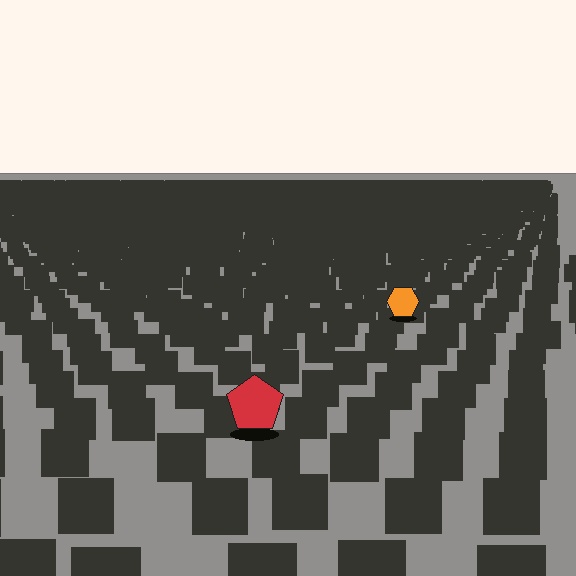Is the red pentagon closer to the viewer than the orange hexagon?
Yes. The red pentagon is closer — you can tell from the texture gradient: the ground texture is coarser near it.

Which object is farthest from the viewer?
The orange hexagon is farthest from the viewer. It appears smaller and the ground texture around it is denser.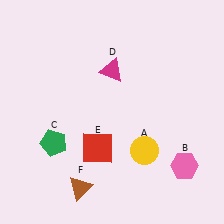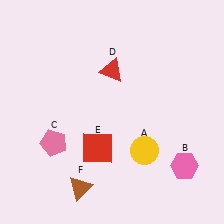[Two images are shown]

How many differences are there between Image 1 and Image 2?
There are 2 differences between the two images.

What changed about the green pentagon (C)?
In Image 1, C is green. In Image 2, it changed to pink.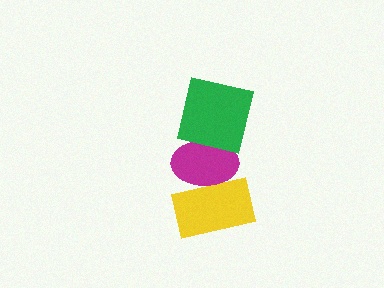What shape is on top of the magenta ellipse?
The green square is on top of the magenta ellipse.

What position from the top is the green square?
The green square is 1st from the top.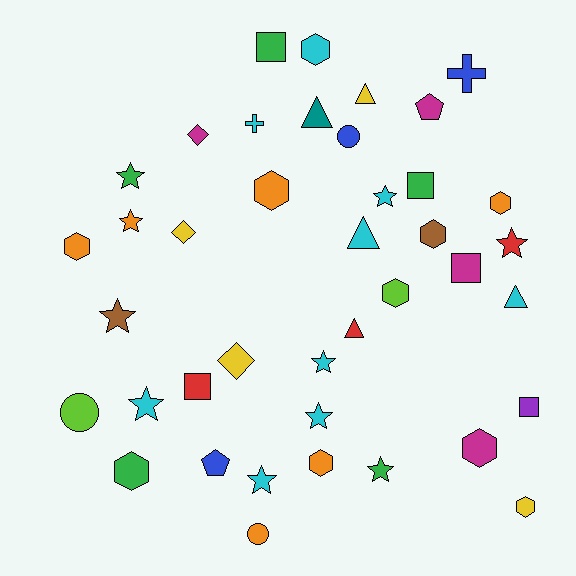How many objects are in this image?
There are 40 objects.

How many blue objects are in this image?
There are 3 blue objects.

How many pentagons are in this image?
There are 2 pentagons.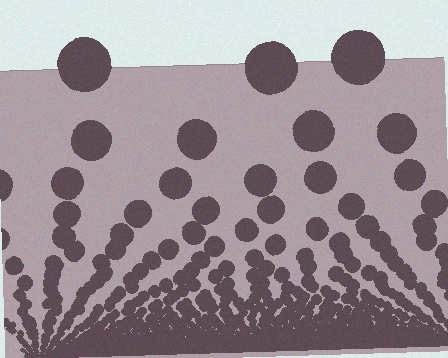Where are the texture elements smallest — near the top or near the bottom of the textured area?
Near the bottom.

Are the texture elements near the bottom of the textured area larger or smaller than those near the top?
Smaller. The gradient is inverted — elements near the bottom are smaller and denser.